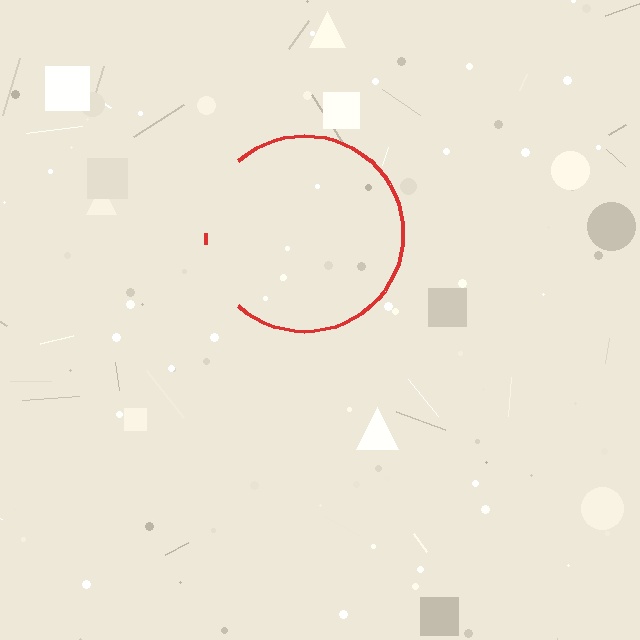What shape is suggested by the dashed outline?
The dashed outline suggests a circle.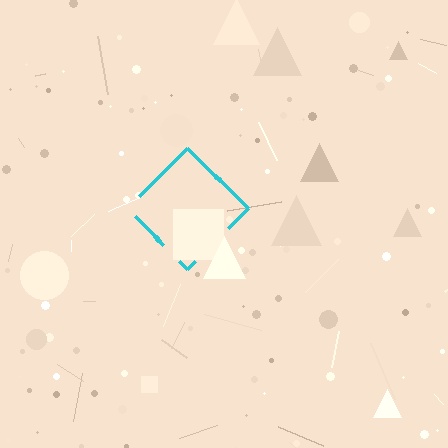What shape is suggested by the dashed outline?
The dashed outline suggests a diamond.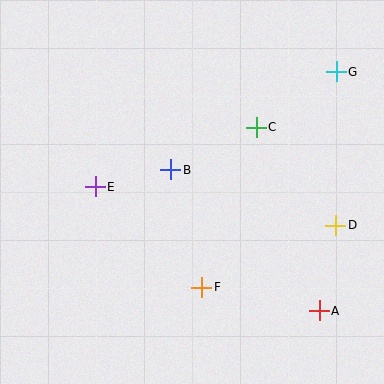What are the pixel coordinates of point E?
Point E is at (95, 187).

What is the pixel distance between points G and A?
The distance between G and A is 240 pixels.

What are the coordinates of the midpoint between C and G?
The midpoint between C and G is at (296, 99).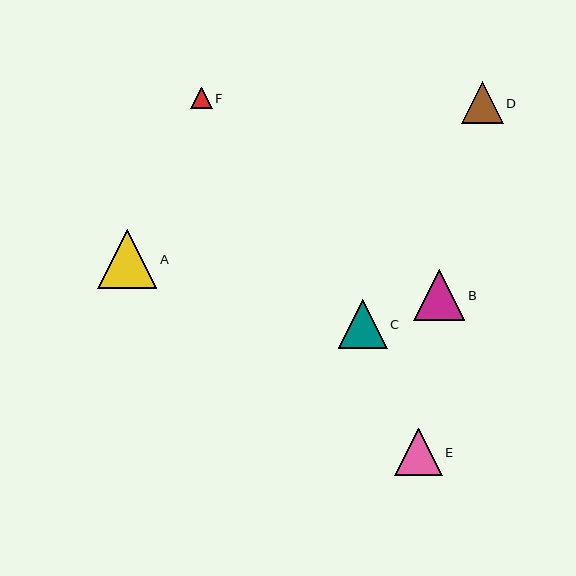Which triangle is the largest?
Triangle A is the largest with a size of approximately 59 pixels.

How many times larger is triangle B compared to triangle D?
Triangle B is approximately 1.2 times the size of triangle D.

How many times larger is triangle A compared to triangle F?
Triangle A is approximately 2.8 times the size of triangle F.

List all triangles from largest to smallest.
From largest to smallest: A, B, C, E, D, F.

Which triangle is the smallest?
Triangle F is the smallest with a size of approximately 21 pixels.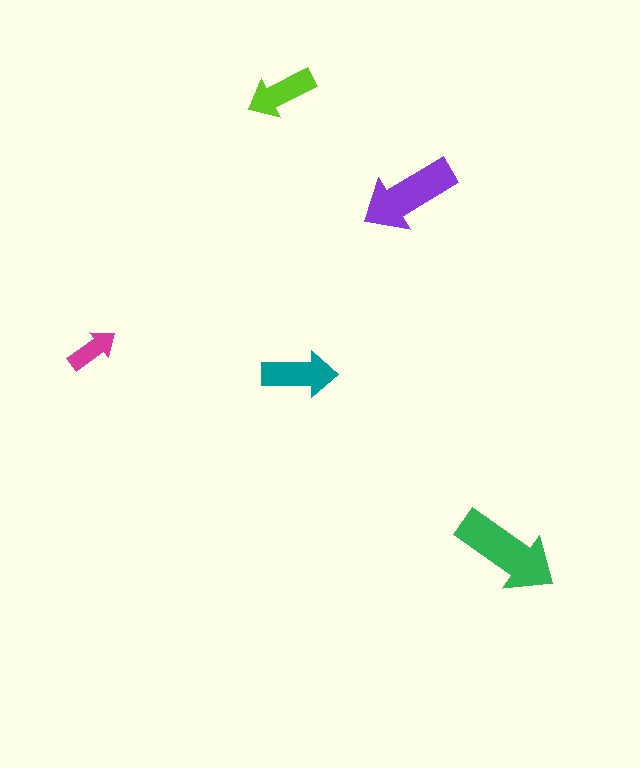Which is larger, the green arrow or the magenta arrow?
The green one.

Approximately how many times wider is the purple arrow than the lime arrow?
About 1.5 times wider.